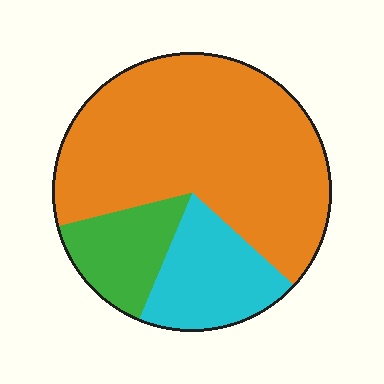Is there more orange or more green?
Orange.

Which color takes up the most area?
Orange, at roughly 65%.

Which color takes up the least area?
Green, at roughly 15%.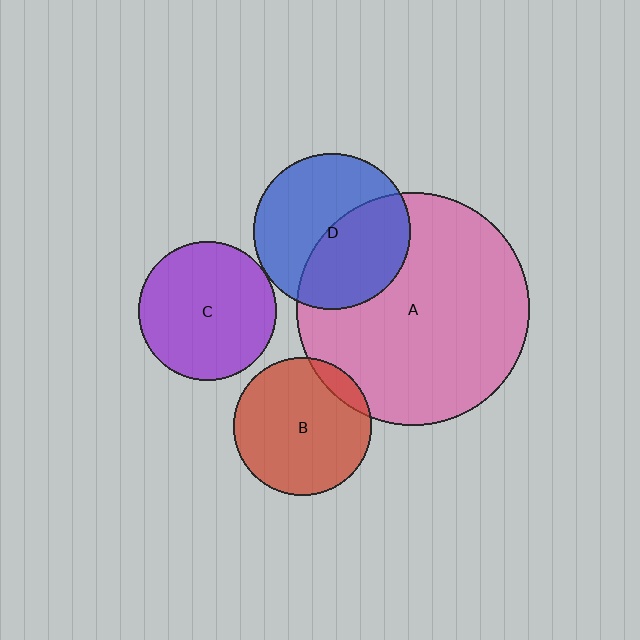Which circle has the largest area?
Circle A (pink).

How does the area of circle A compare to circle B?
Approximately 2.8 times.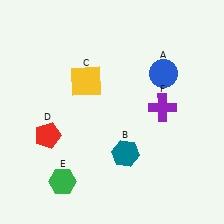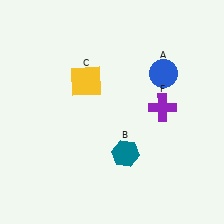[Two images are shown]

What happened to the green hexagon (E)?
The green hexagon (E) was removed in Image 2. It was in the bottom-left area of Image 1.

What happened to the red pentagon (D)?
The red pentagon (D) was removed in Image 2. It was in the bottom-left area of Image 1.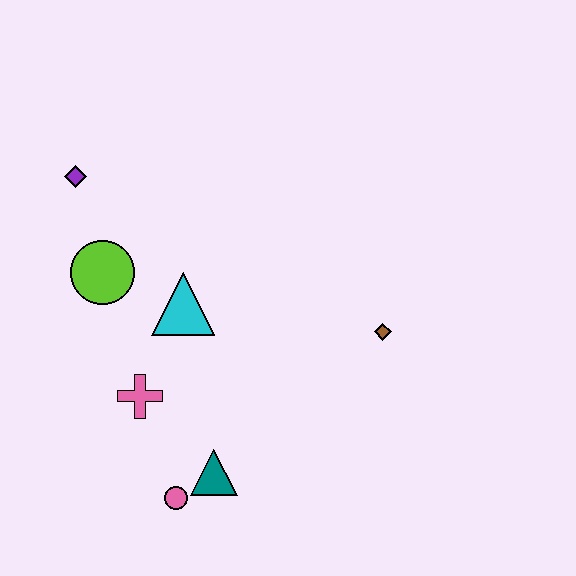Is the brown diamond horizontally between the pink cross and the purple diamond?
No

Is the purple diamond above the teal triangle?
Yes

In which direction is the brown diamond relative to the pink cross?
The brown diamond is to the right of the pink cross.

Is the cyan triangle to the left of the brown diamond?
Yes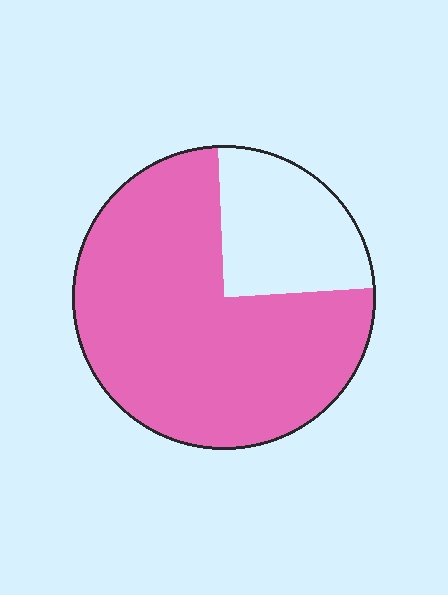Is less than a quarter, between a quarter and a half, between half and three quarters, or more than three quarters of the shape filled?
More than three quarters.